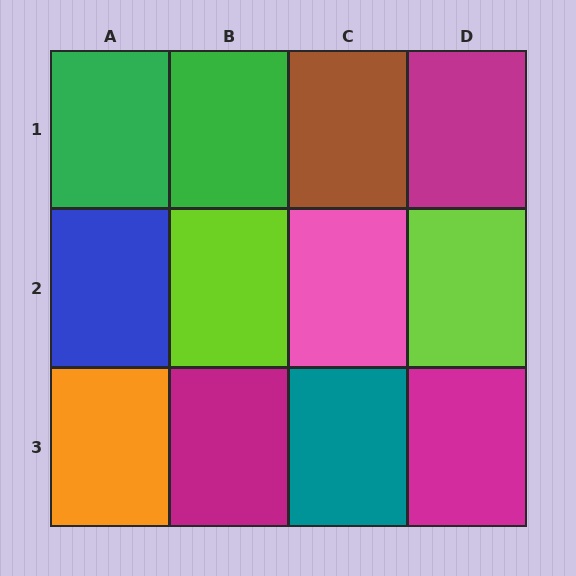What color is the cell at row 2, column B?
Lime.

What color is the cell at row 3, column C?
Teal.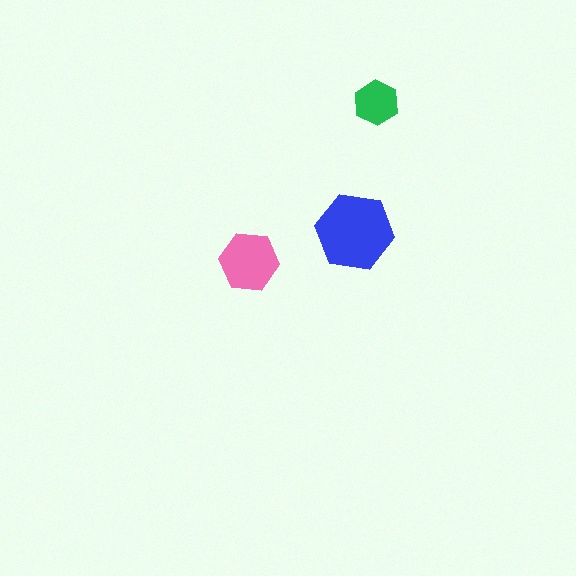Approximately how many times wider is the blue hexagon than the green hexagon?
About 1.5 times wider.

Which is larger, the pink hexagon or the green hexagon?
The pink one.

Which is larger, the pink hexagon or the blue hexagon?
The blue one.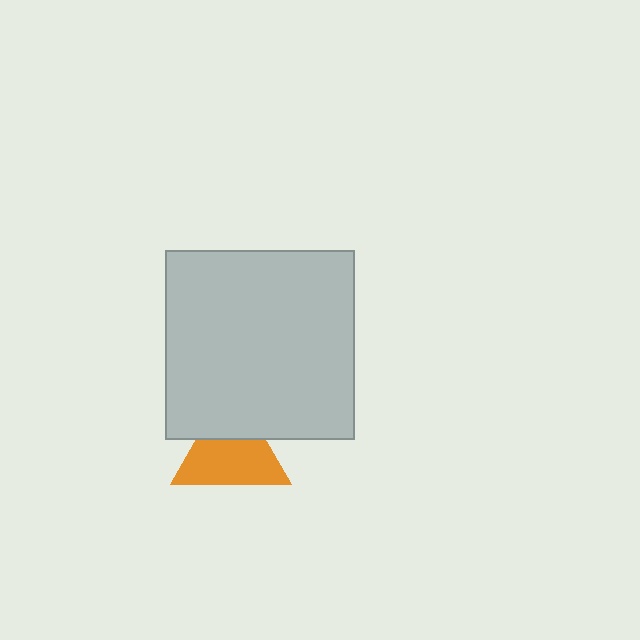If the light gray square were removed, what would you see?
You would see the complete orange triangle.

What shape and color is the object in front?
The object in front is a light gray square.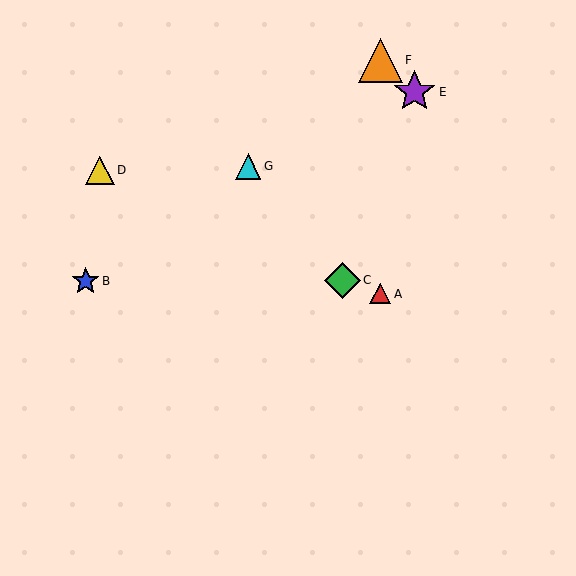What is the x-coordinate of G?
Object G is at x≈248.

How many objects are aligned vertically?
2 objects (A, F) are aligned vertically.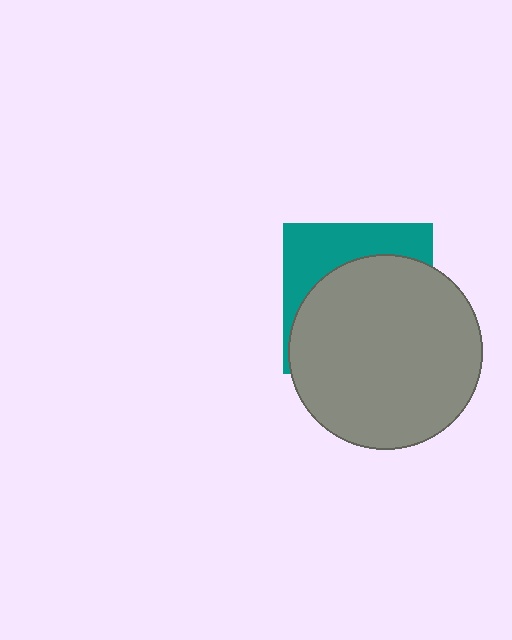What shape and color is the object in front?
The object in front is a gray circle.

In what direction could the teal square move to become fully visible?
The teal square could move up. That would shift it out from behind the gray circle entirely.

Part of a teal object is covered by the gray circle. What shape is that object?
It is a square.